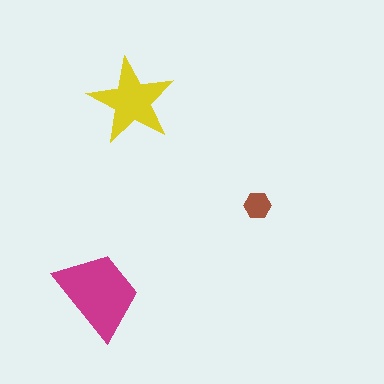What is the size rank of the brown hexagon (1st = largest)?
3rd.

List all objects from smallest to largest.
The brown hexagon, the yellow star, the magenta trapezoid.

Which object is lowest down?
The magenta trapezoid is bottommost.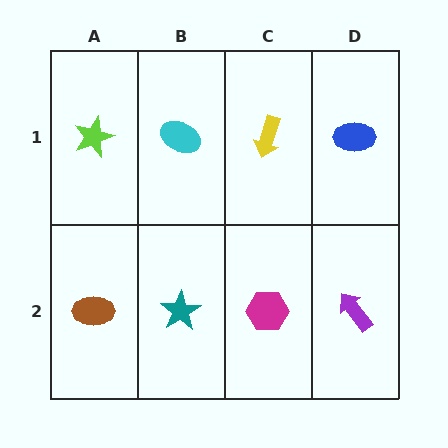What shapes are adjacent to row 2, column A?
A lime star (row 1, column A), a teal star (row 2, column B).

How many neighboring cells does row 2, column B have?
3.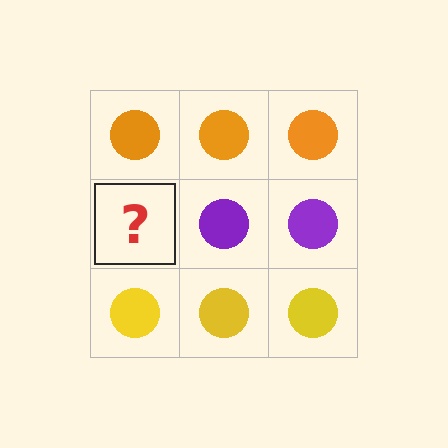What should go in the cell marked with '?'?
The missing cell should contain a purple circle.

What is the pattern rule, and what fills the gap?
The rule is that each row has a consistent color. The gap should be filled with a purple circle.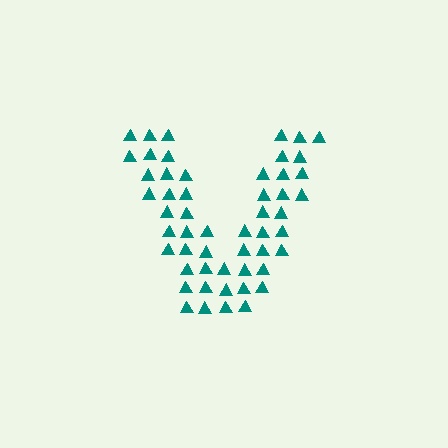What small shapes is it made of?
It is made of small triangles.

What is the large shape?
The large shape is the letter V.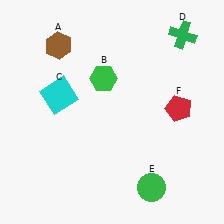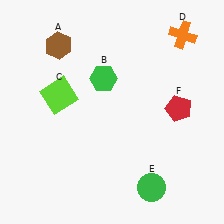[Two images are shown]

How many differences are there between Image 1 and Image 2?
There are 2 differences between the two images.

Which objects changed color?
C changed from cyan to lime. D changed from green to orange.